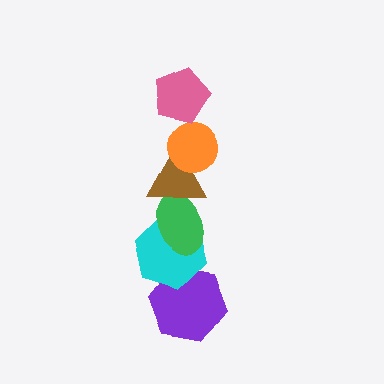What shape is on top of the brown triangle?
The orange circle is on top of the brown triangle.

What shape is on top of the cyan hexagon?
The green ellipse is on top of the cyan hexagon.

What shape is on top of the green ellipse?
The brown triangle is on top of the green ellipse.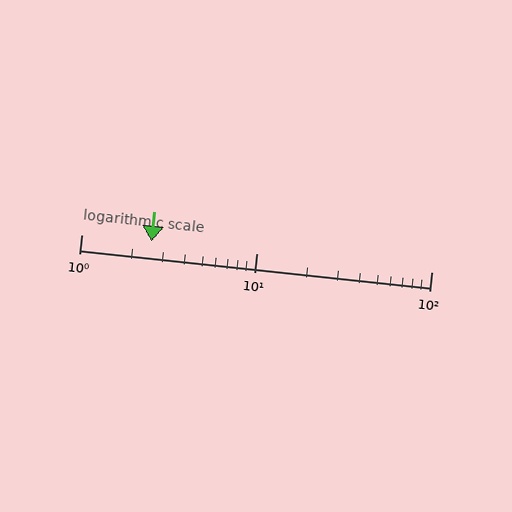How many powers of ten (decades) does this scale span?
The scale spans 2 decades, from 1 to 100.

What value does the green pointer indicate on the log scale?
The pointer indicates approximately 2.5.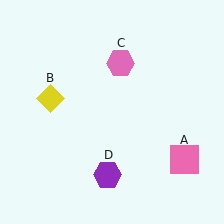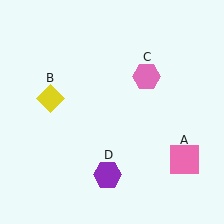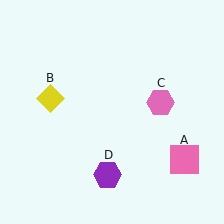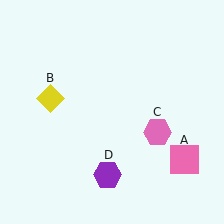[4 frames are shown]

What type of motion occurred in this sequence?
The pink hexagon (object C) rotated clockwise around the center of the scene.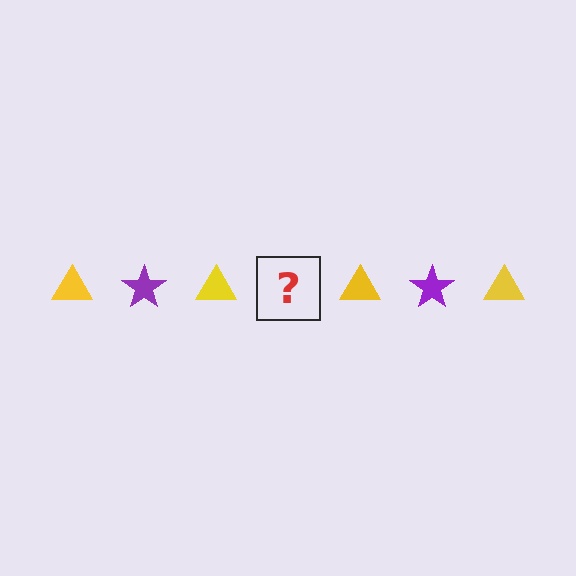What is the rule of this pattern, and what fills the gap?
The rule is that the pattern alternates between yellow triangle and purple star. The gap should be filled with a purple star.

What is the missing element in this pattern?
The missing element is a purple star.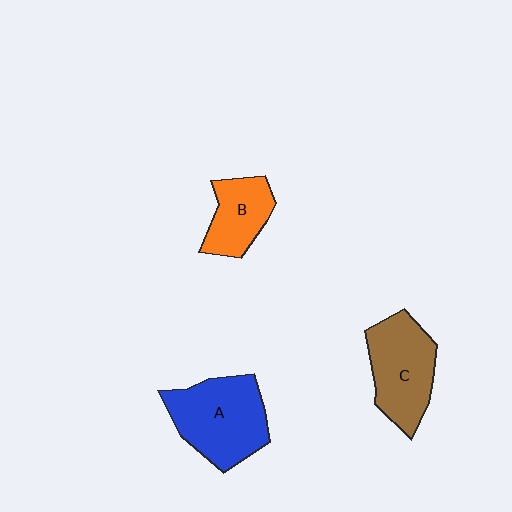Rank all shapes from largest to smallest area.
From largest to smallest: A (blue), C (brown), B (orange).